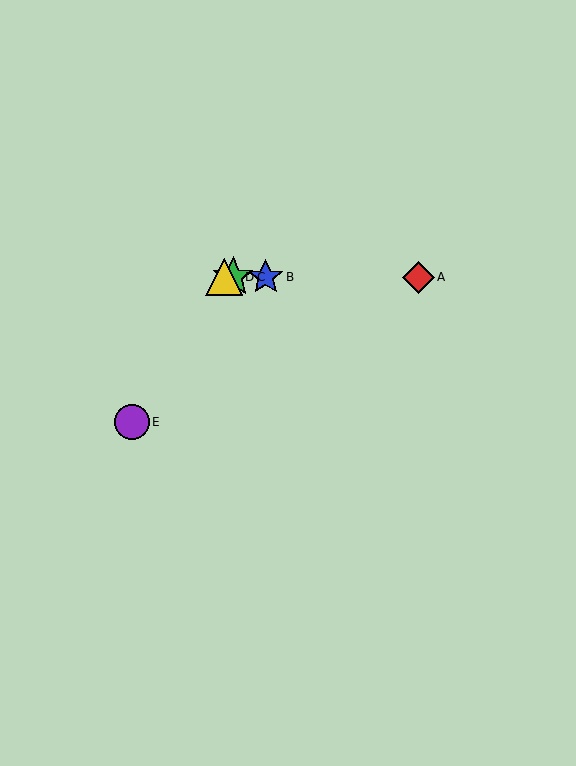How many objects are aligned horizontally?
4 objects (A, B, C, D) are aligned horizontally.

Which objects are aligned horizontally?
Objects A, B, C, D are aligned horizontally.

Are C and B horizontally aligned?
Yes, both are at y≈277.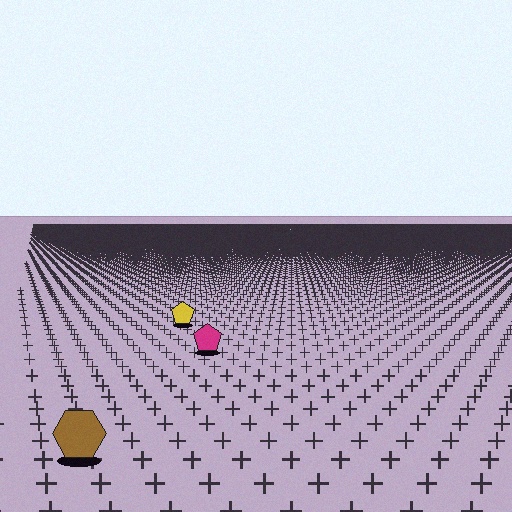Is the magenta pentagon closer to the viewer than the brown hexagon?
No. The brown hexagon is closer — you can tell from the texture gradient: the ground texture is coarser near it.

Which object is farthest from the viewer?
The yellow pentagon is farthest from the viewer. It appears smaller and the ground texture around it is denser.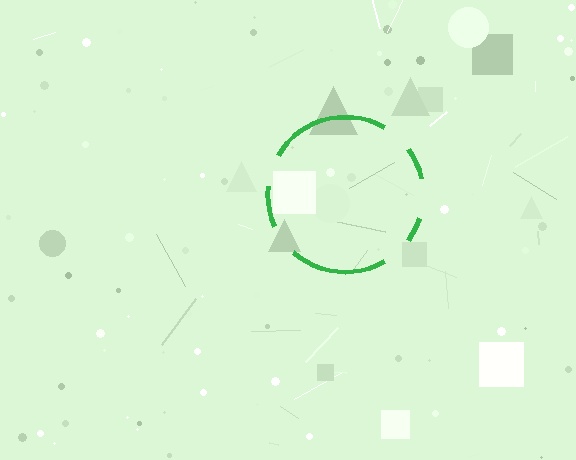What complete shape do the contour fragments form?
The contour fragments form a circle.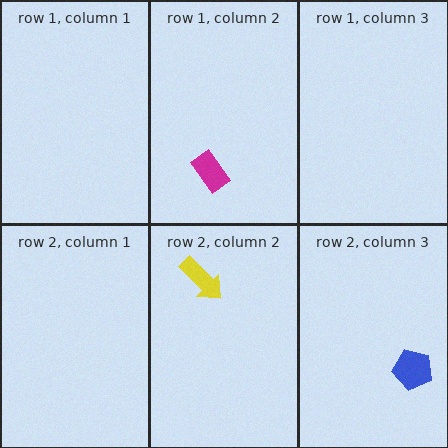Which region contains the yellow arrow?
The row 2, column 2 region.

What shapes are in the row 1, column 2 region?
The magenta rectangle.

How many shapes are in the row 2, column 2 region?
1.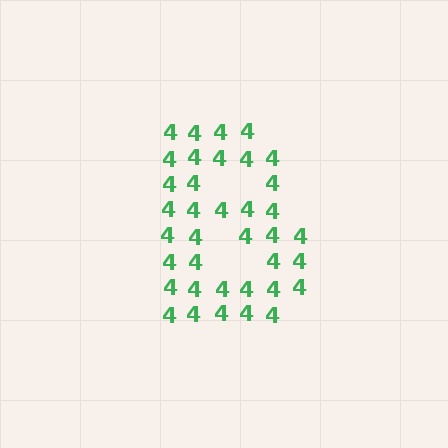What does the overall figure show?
The overall figure shows the letter B.